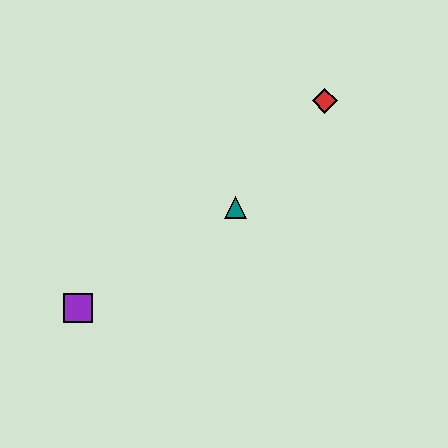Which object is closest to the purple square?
The teal triangle is closest to the purple square.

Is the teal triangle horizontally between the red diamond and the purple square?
Yes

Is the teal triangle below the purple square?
No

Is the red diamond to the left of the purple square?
No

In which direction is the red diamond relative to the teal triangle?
The red diamond is above the teal triangle.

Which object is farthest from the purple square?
The red diamond is farthest from the purple square.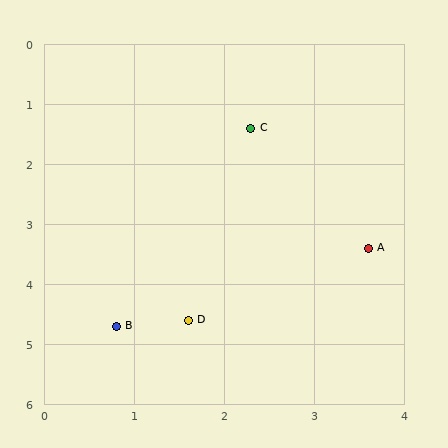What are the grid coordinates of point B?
Point B is at approximately (0.8, 4.7).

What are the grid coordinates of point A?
Point A is at approximately (3.6, 3.4).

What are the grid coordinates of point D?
Point D is at approximately (1.6, 4.6).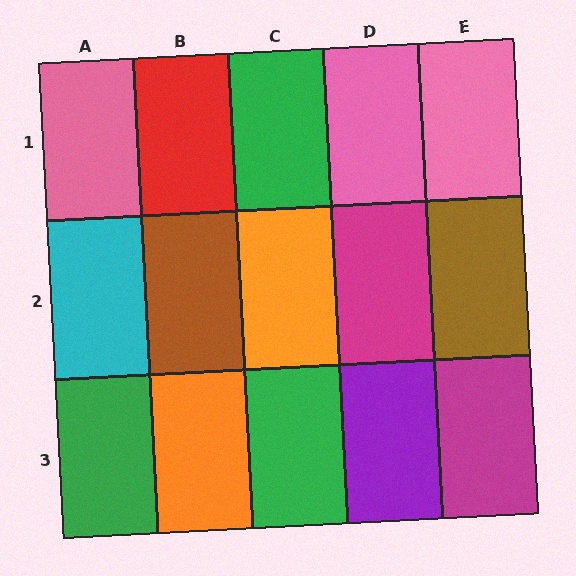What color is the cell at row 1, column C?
Green.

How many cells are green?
3 cells are green.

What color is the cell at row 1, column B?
Red.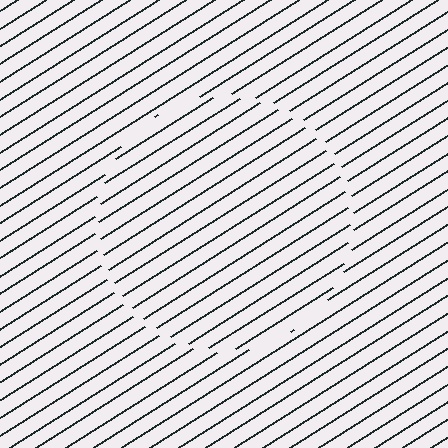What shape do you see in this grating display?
An illusory circle. The interior of the shape contains the same grating, shifted by half a period — the contour is defined by the phase discontinuity where line-ends from the inner and outer gratings abut.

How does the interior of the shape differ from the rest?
The interior of the shape contains the same grating, shifted by half a period — the contour is defined by the phase discontinuity where line-ends from the inner and outer gratings abut.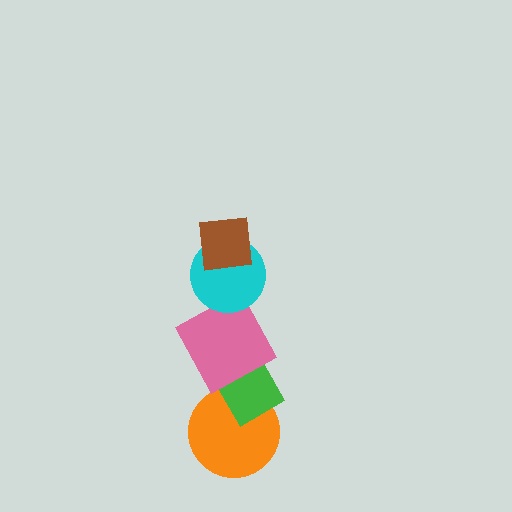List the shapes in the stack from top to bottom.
From top to bottom: the brown square, the cyan circle, the pink square, the green rectangle, the orange circle.